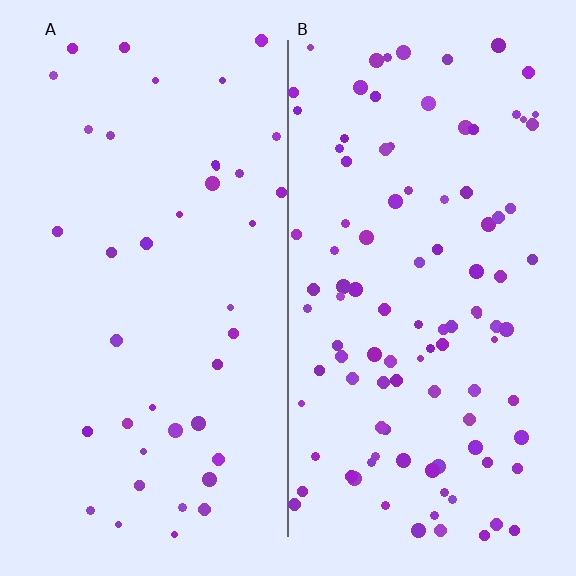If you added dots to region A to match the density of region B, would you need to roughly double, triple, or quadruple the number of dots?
Approximately triple.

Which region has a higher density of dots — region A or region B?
B (the right).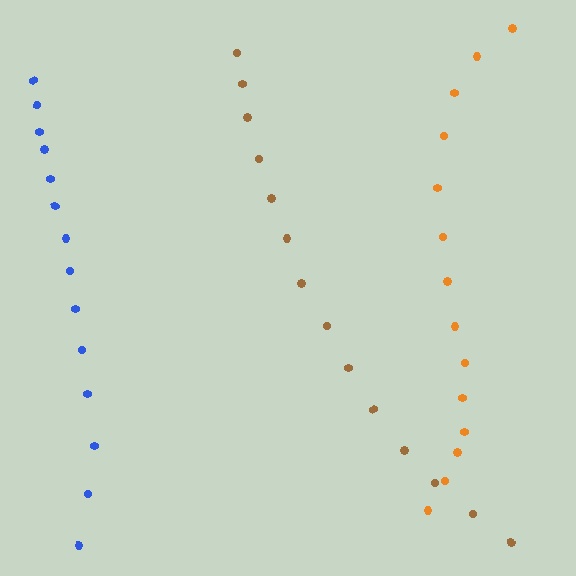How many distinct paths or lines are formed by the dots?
There are 3 distinct paths.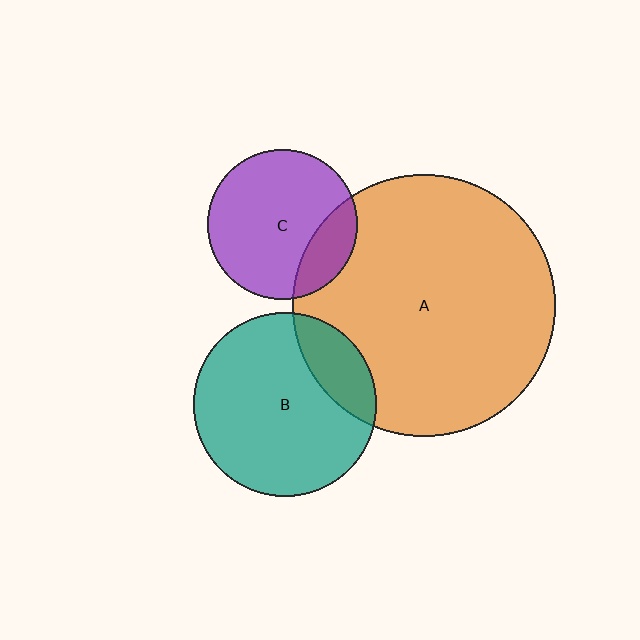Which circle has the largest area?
Circle A (orange).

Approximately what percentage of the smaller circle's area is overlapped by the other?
Approximately 20%.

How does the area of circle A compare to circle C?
Approximately 3.1 times.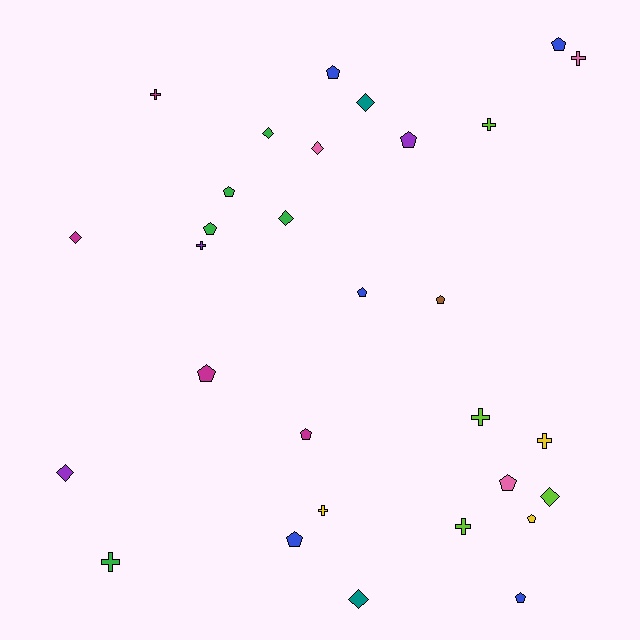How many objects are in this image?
There are 30 objects.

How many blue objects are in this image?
There are 5 blue objects.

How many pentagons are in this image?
There are 13 pentagons.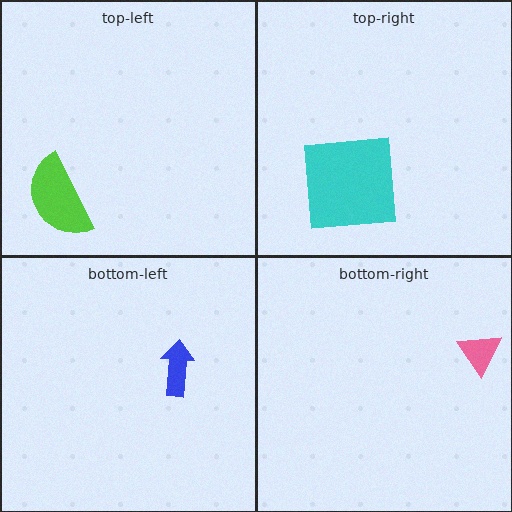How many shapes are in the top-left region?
1.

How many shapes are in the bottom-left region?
1.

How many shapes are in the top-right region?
1.